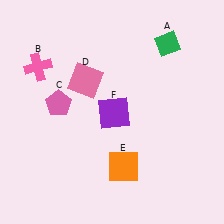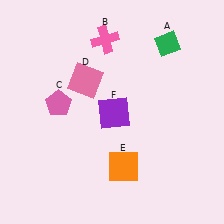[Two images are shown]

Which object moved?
The pink cross (B) moved right.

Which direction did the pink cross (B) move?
The pink cross (B) moved right.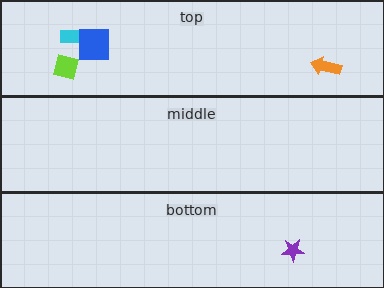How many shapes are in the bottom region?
1.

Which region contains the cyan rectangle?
The top region.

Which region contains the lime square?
The top region.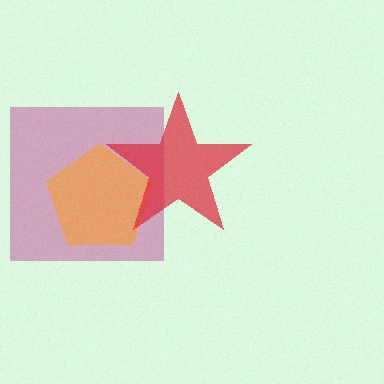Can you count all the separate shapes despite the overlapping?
Yes, there are 3 separate shapes.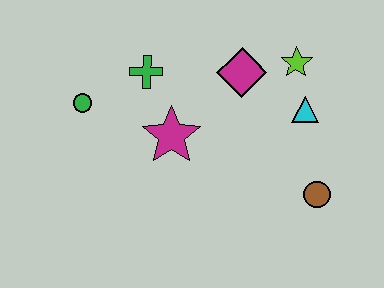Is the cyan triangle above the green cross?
No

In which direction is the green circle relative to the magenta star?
The green circle is to the left of the magenta star.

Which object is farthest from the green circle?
The brown circle is farthest from the green circle.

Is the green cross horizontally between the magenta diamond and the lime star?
No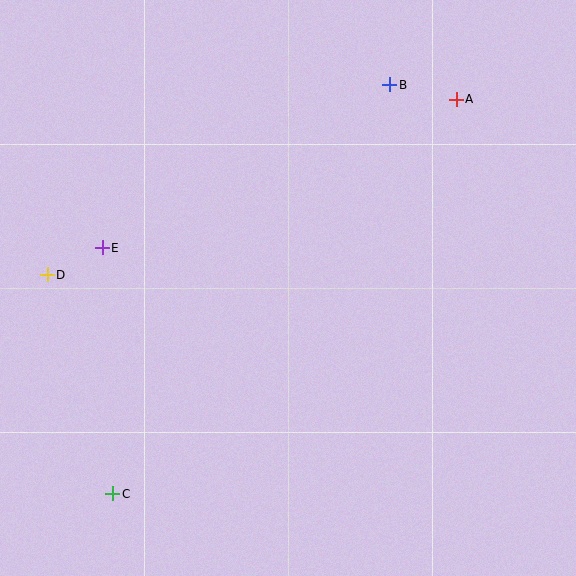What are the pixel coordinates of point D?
Point D is at (47, 275).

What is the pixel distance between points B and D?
The distance between B and D is 392 pixels.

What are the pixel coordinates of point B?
Point B is at (390, 85).